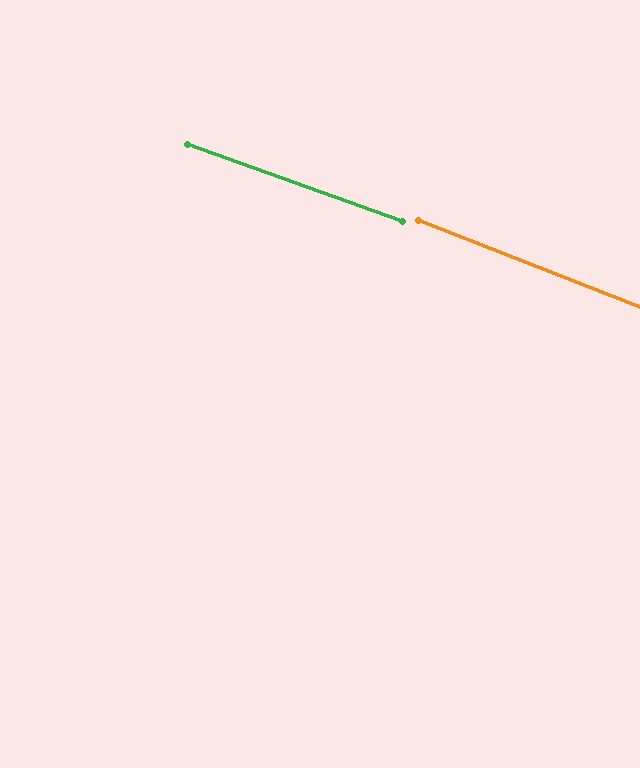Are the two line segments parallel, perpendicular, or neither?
Parallel — their directions differ by only 1.7°.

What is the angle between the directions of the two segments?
Approximately 2 degrees.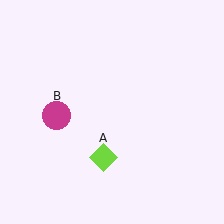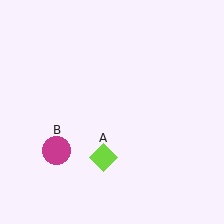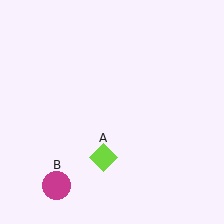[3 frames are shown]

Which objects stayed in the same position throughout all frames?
Lime diamond (object A) remained stationary.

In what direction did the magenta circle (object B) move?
The magenta circle (object B) moved down.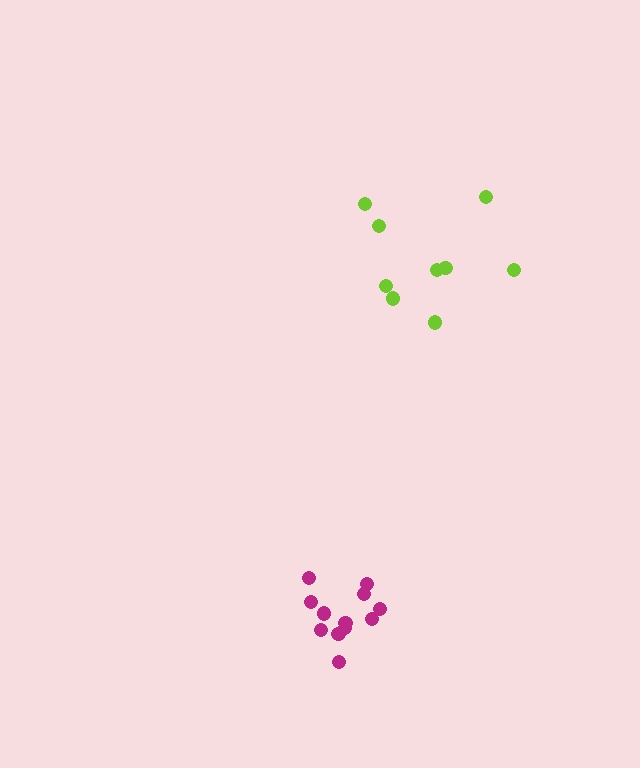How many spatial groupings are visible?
There are 2 spatial groupings.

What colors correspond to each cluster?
The clusters are colored: lime, magenta.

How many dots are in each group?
Group 1: 9 dots, Group 2: 12 dots (21 total).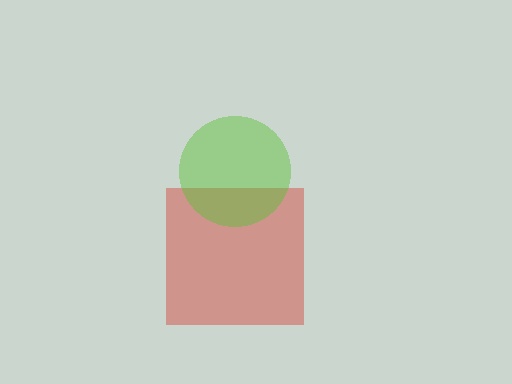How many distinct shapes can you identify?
There are 2 distinct shapes: a red square, a lime circle.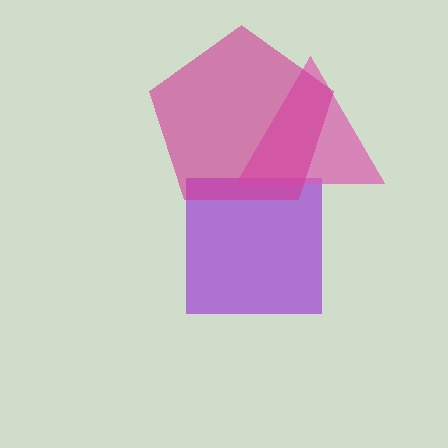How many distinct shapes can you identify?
There are 3 distinct shapes: a purple square, a pink triangle, a magenta pentagon.